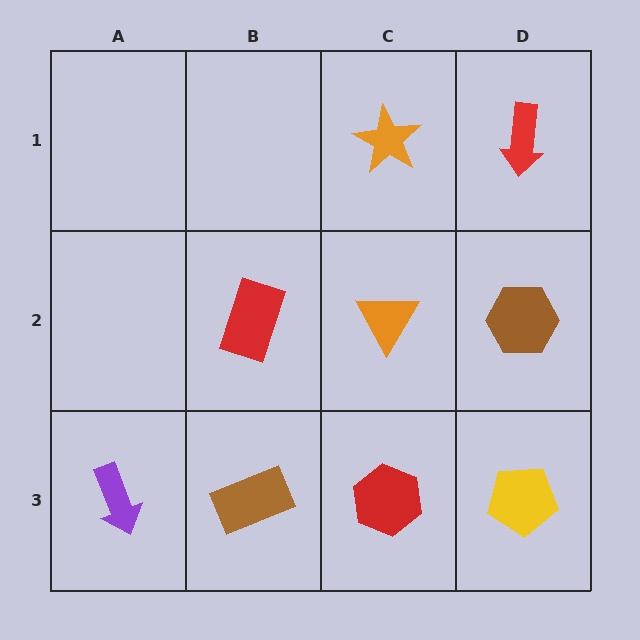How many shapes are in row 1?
2 shapes.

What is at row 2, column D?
A brown hexagon.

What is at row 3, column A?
A purple arrow.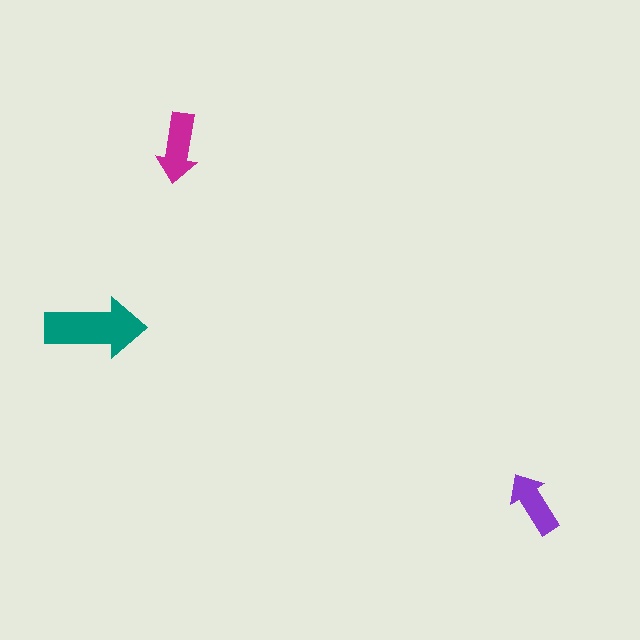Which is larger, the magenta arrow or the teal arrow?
The teal one.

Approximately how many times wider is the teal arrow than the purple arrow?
About 1.5 times wider.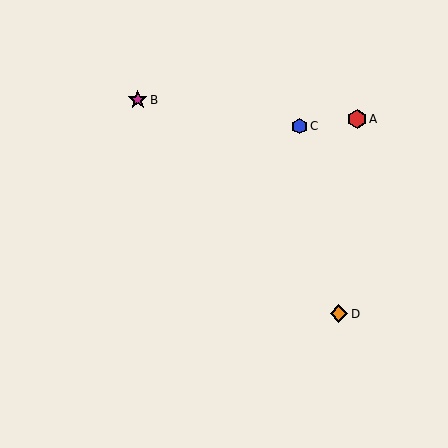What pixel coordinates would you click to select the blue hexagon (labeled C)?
Click at (300, 126) to select the blue hexagon C.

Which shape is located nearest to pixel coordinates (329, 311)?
The orange diamond (labeled D) at (339, 314) is nearest to that location.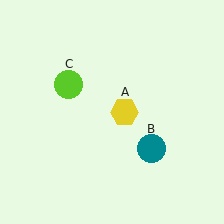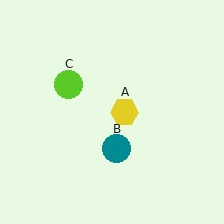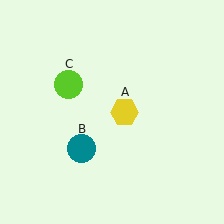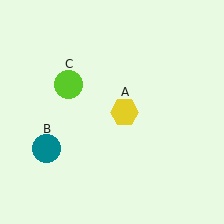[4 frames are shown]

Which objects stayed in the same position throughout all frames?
Yellow hexagon (object A) and lime circle (object C) remained stationary.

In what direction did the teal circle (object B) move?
The teal circle (object B) moved left.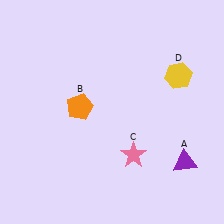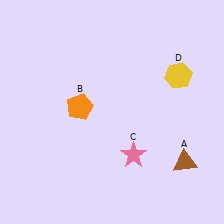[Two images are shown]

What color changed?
The triangle (A) changed from purple in Image 1 to brown in Image 2.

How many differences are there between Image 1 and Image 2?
There is 1 difference between the two images.